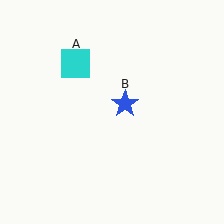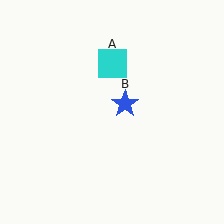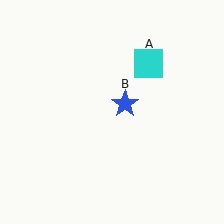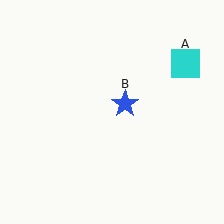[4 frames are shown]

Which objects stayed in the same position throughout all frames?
Blue star (object B) remained stationary.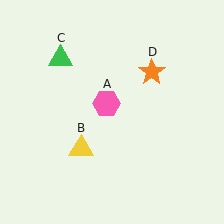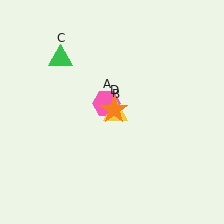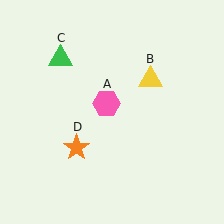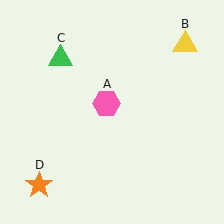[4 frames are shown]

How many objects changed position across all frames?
2 objects changed position: yellow triangle (object B), orange star (object D).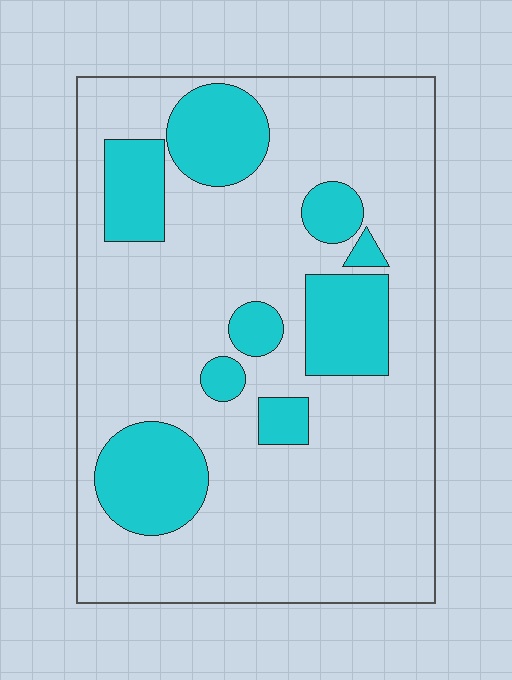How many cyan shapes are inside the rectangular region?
9.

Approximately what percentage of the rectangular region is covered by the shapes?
Approximately 25%.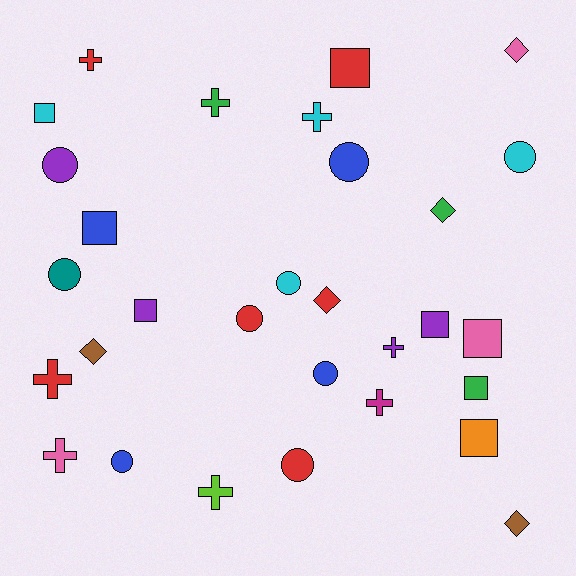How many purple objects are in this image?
There are 4 purple objects.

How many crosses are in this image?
There are 8 crosses.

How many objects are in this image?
There are 30 objects.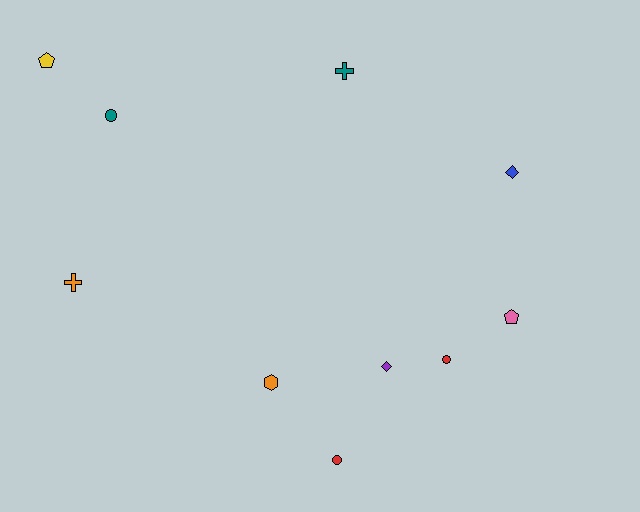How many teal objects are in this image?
There are 2 teal objects.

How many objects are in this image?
There are 10 objects.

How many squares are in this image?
There are no squares.